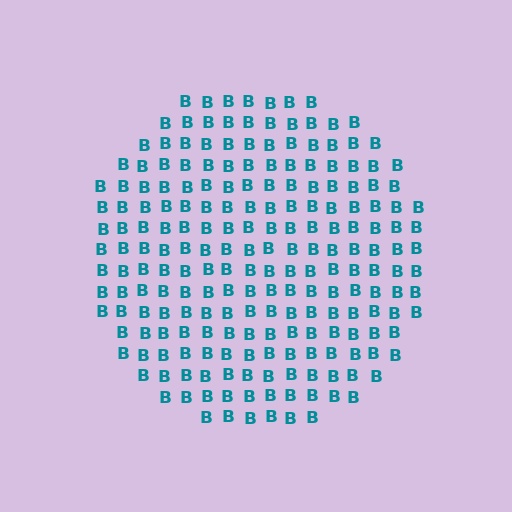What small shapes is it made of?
It is made of small letter B's.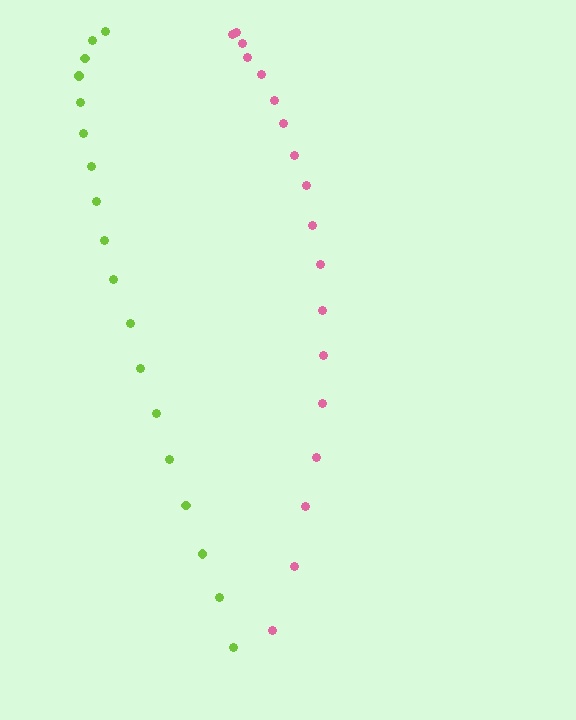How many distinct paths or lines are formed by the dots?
There are 2 distinct paths.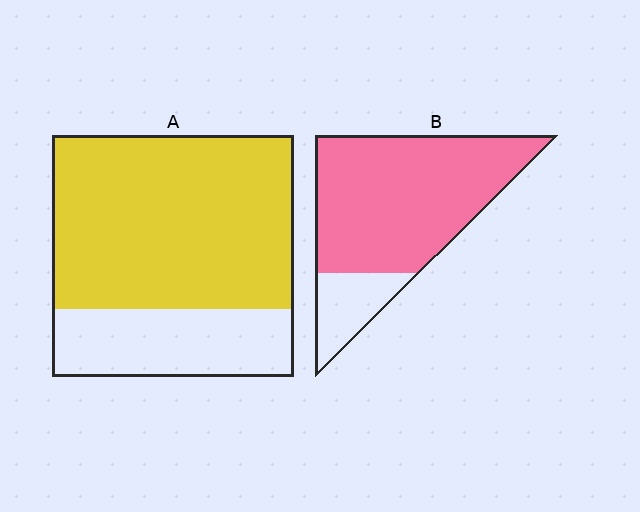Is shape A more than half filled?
Yes.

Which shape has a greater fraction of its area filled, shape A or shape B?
Shape B.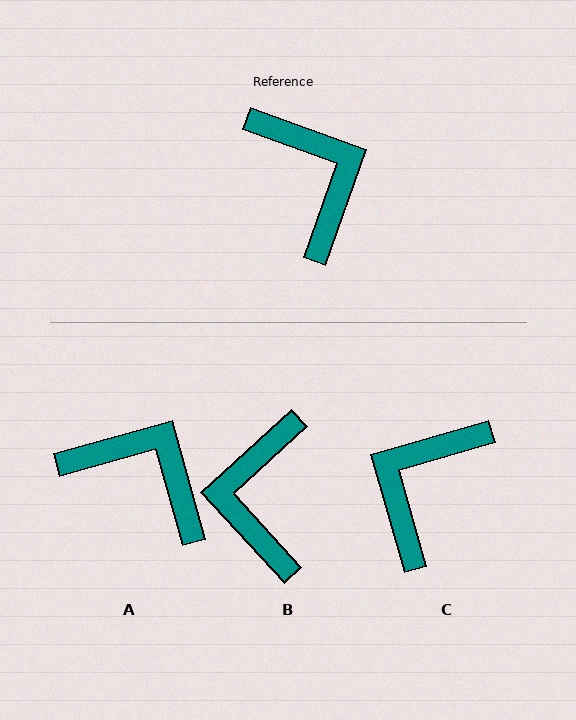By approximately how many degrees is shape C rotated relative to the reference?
Approximately 126 degrees counter-clockwise.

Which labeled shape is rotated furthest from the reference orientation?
B, about 152 degrees away.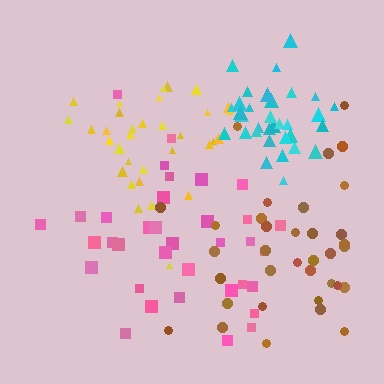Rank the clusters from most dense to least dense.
cyan, yellow, pink, brown.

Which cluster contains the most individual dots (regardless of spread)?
Pink (35).